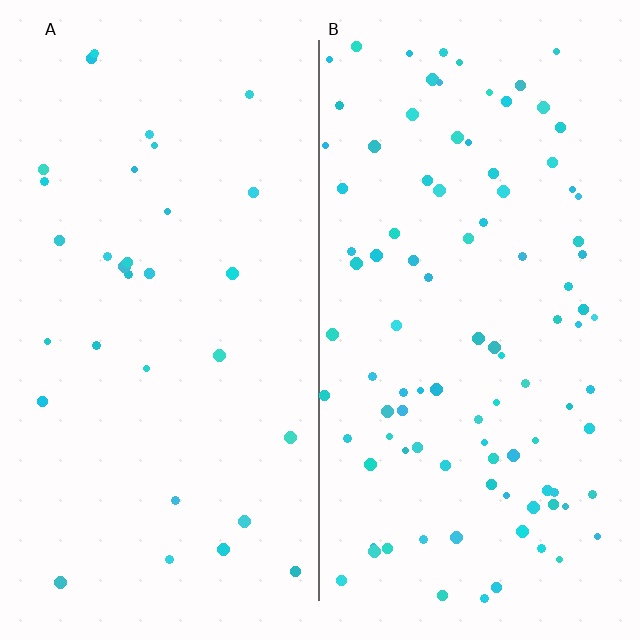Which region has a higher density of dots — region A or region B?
B (the right).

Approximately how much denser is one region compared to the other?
Approximately 3.2× — region B over region A.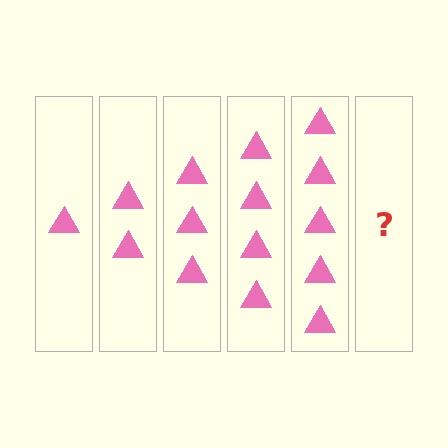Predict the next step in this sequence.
The next step is 6 triangles.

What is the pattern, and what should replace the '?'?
The pattern is that each step adds one more triangle. The '?' should be 6 triangles.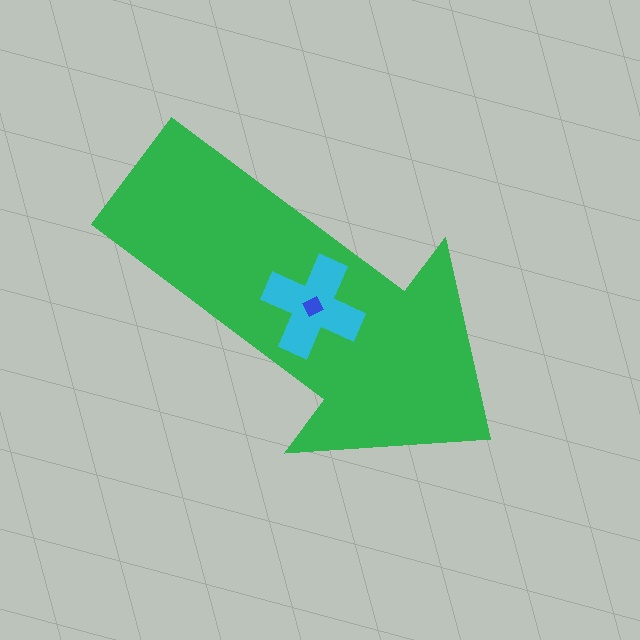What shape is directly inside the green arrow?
The cyan cross.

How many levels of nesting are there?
3.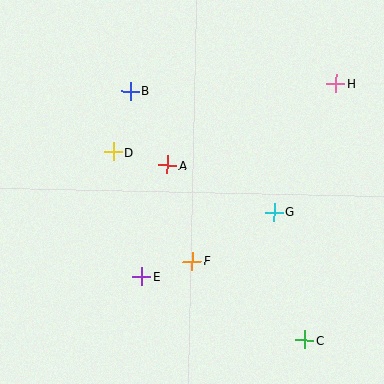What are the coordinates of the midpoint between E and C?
The midpoint between E and C is at (223, 308).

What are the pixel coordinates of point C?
Point C is at (304, 340).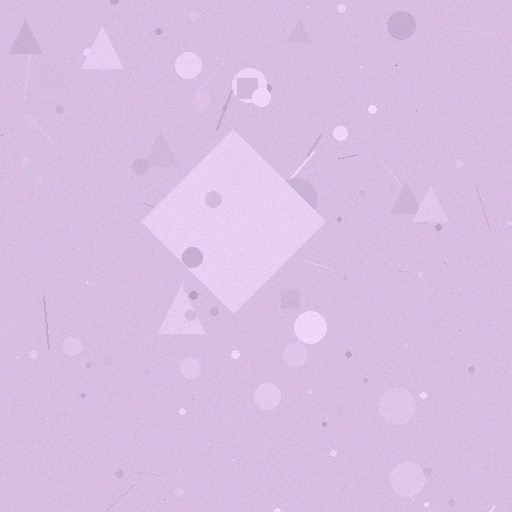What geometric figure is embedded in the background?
A diamond is embedded in the background.